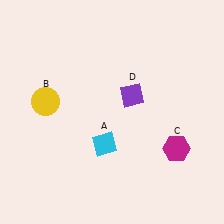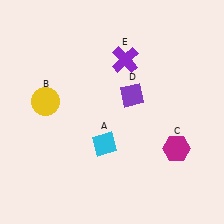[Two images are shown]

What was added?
A purple cross (E) was added in Image 2.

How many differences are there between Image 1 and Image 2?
There is 1 difference between the two images.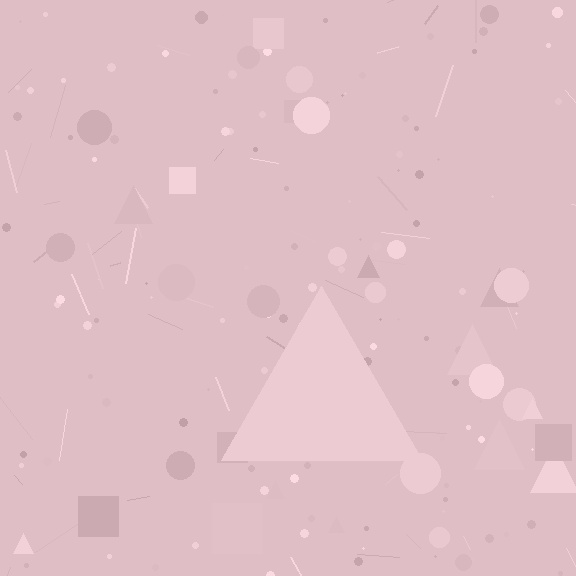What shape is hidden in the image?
A triangle is hidden in the image.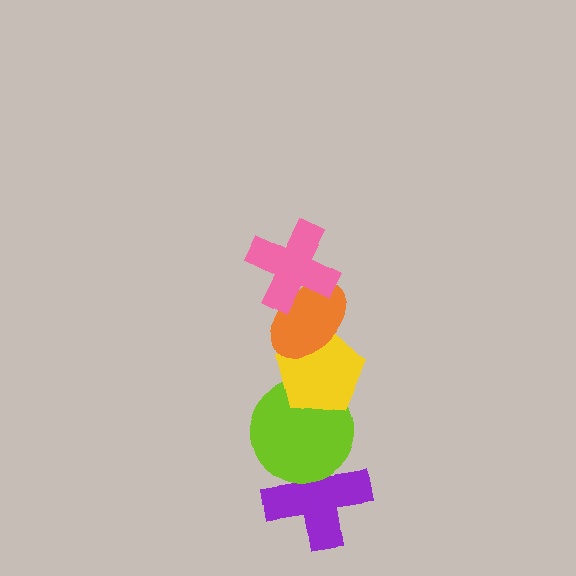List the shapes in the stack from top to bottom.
From top to bottom: the pink cross, the orange ellipse, the yellow pentagon, the lime circle, the purple cross.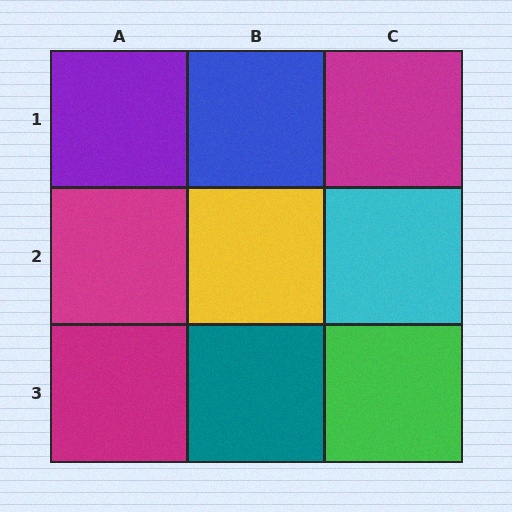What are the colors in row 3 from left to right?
Magenta, teal, green.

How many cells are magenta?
3 cells are magenta.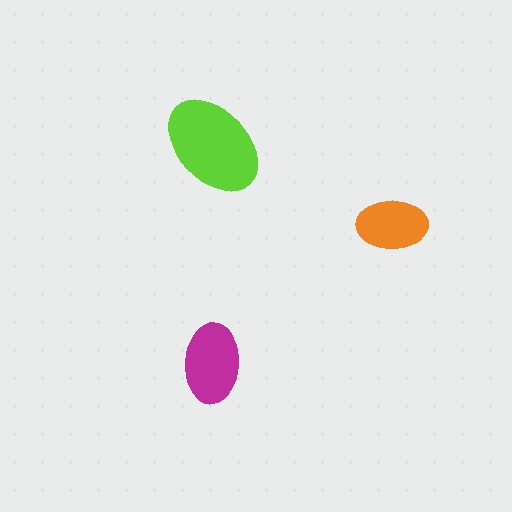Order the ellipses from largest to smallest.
the lime one, the magenta one, the orange one.